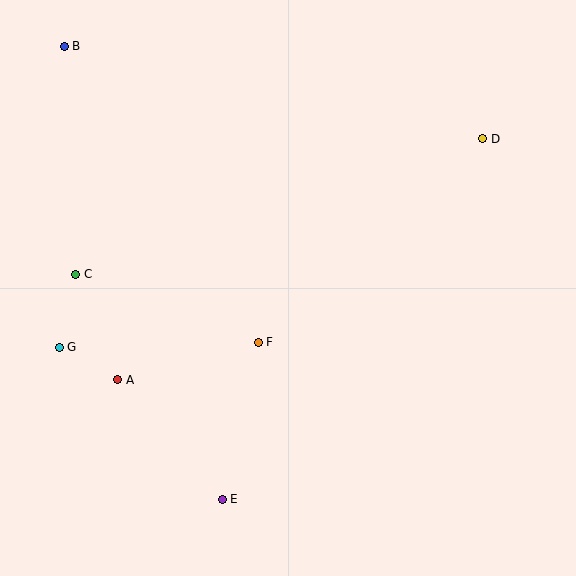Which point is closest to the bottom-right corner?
Point E is closest to the bottom-right corner.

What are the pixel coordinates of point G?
Point G is at (59, 347).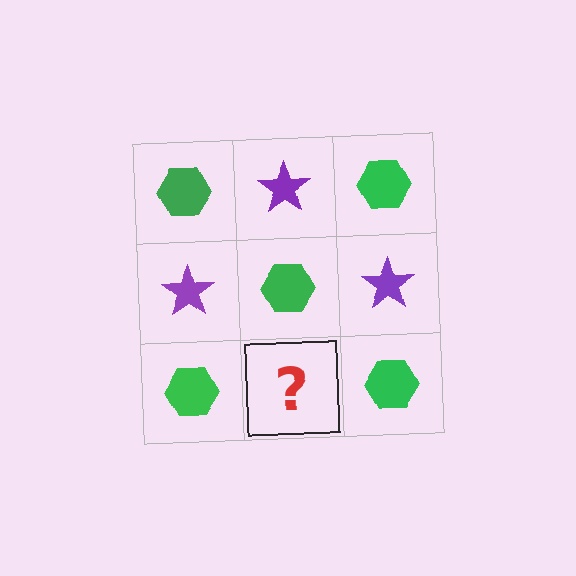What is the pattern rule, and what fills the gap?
The rule is that it alternates green hexagon and purple star in a checkerboard pattern. The gap should be filled with a purple star.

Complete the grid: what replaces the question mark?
The question mark should be replaced with a purple star.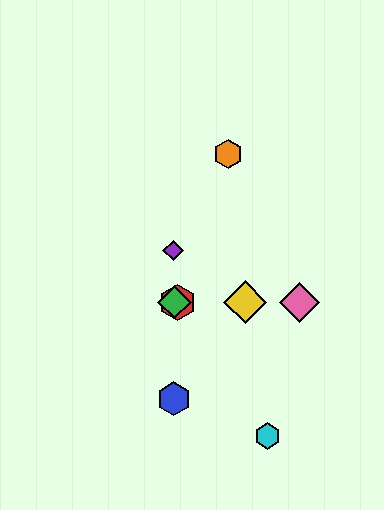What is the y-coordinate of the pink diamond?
The pink diamond is at y≈302.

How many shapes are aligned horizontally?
4 shapes (the red hexagon, the green diamond, the yellow diamond, the pink diamond) are aligned horizontally.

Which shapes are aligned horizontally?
The red hexagon, the green diamond, the yellow diamond, the pink diamond are aligned horizontally.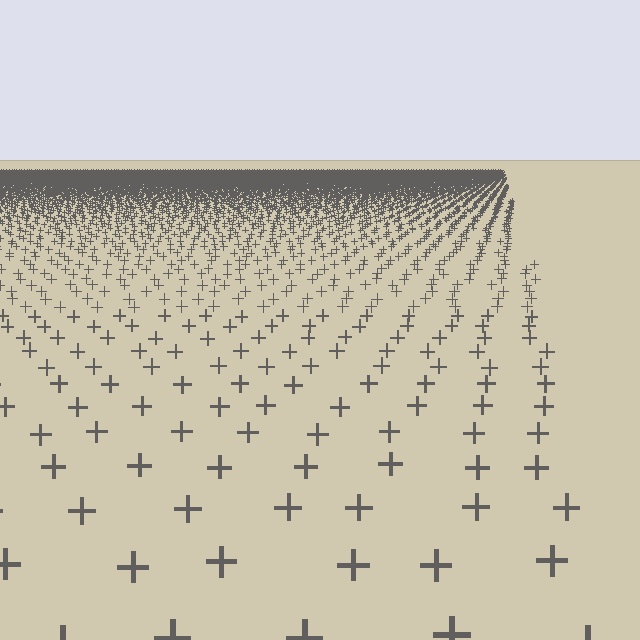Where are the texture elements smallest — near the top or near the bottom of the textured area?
Near the top.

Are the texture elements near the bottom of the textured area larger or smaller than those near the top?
Larger. Near the bottom, elements are closer to the viewer and appear at a bigger on-screen size.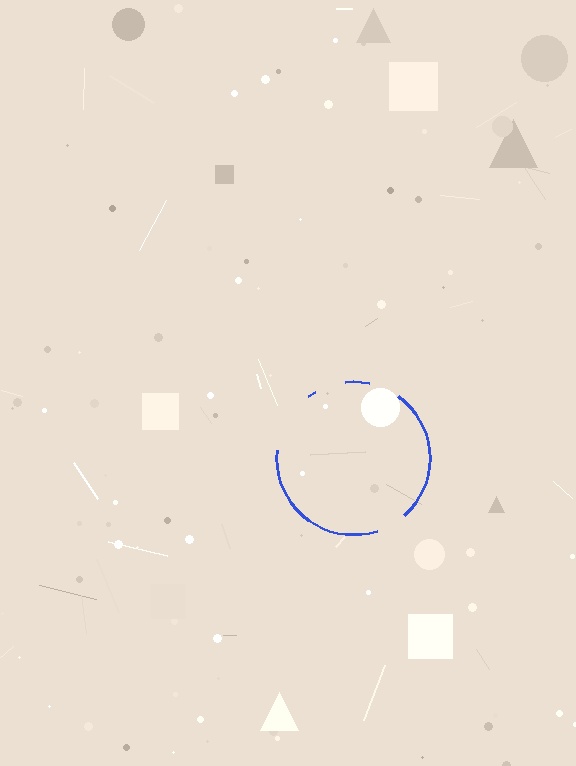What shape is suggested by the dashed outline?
The dashed outline suggests a circle.